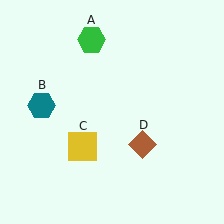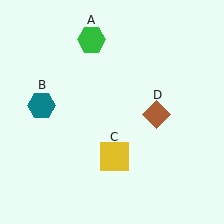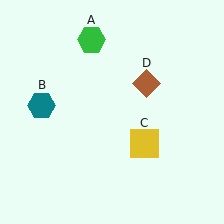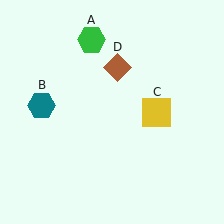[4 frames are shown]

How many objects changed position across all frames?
2 objects changed position: yellow square (object C), brown diamond (object D).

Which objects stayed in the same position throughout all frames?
Green hexagon (object A) and teal hexagon (object B) remained stationary.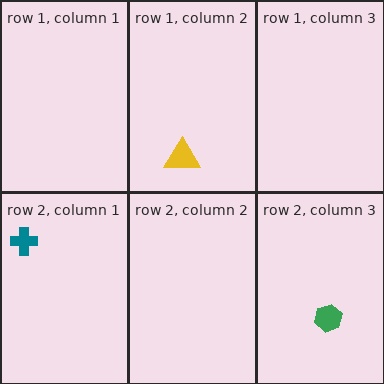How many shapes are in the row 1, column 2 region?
1.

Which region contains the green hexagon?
The row 2, column 3 region.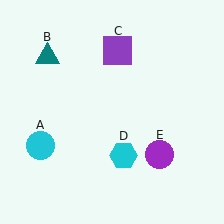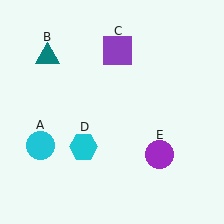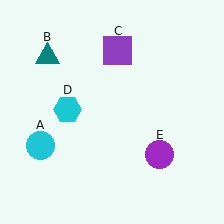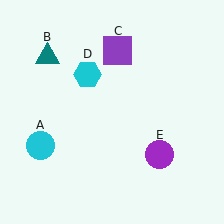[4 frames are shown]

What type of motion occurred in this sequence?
The cyan hexagon (object D) rotated clockwise around the center of the scene.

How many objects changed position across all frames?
1 object changed position: cyan hexagon (object D).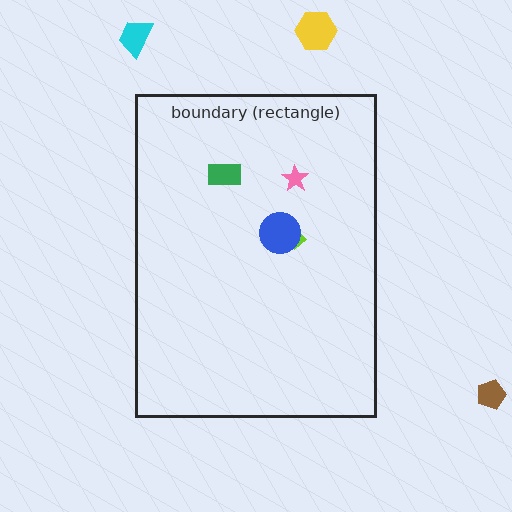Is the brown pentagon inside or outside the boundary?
Outside.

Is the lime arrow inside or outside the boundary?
Inside.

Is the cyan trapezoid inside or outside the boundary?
Outside.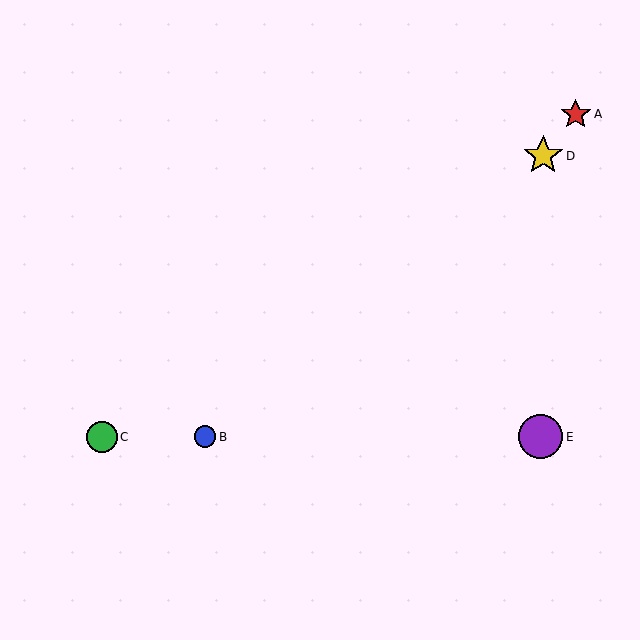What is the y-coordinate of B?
Object B is at y≈437.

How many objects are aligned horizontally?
3 objects (B, C, E) are aligned horizontally.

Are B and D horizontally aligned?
No, B is at y≈437 and D is at y≈156.